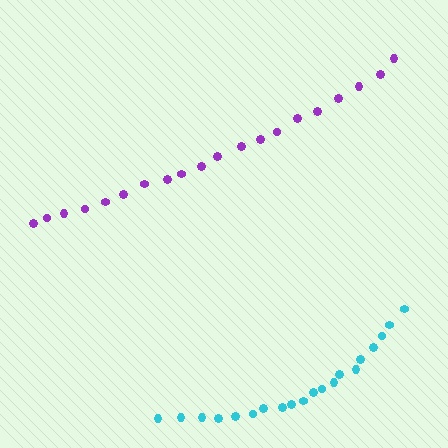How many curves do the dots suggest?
There are 2 distinct paths.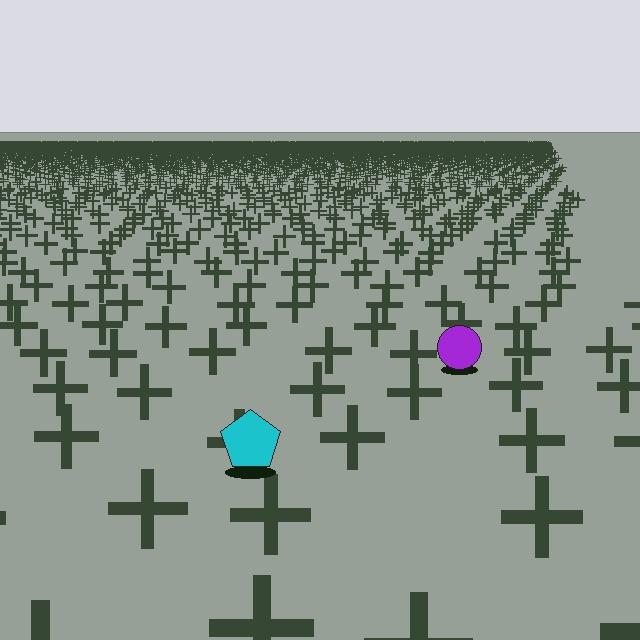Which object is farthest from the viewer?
The purple circle is farthest from the viewer. It appears smaller and the ground texture around it is denser.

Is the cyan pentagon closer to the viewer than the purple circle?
Yes. The cyan pentagon is closer — you can tell from the texture gradient: the ground texture is coarser near it.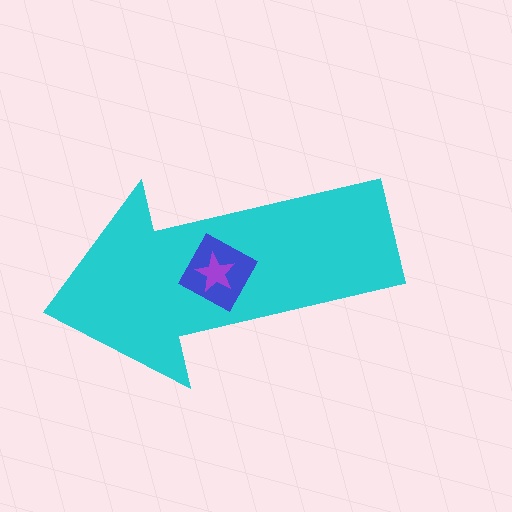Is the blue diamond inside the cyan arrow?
Yes.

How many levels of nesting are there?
3.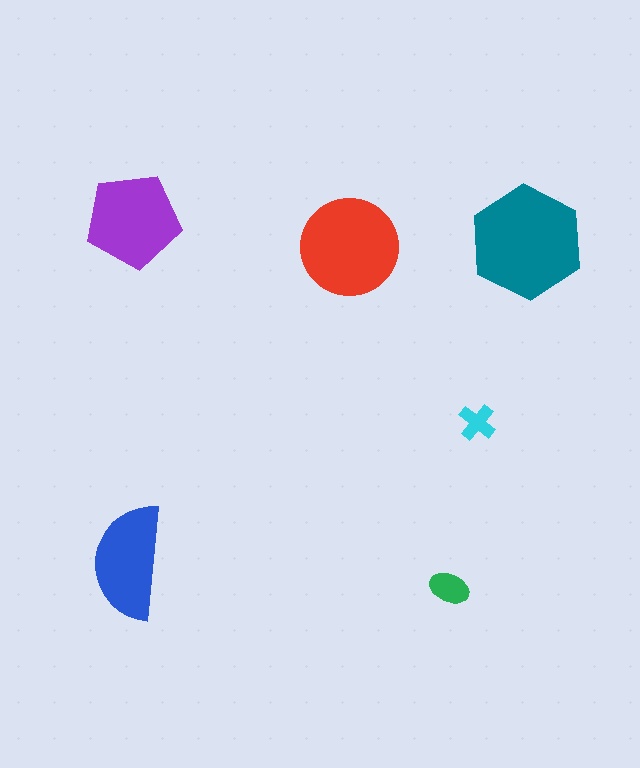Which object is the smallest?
The cyan cross.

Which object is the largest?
The teal hexagon.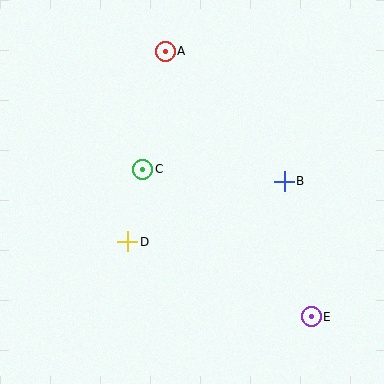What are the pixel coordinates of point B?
Point B is at (284, 181).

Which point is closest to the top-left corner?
Point A is closest to the top-left corner.